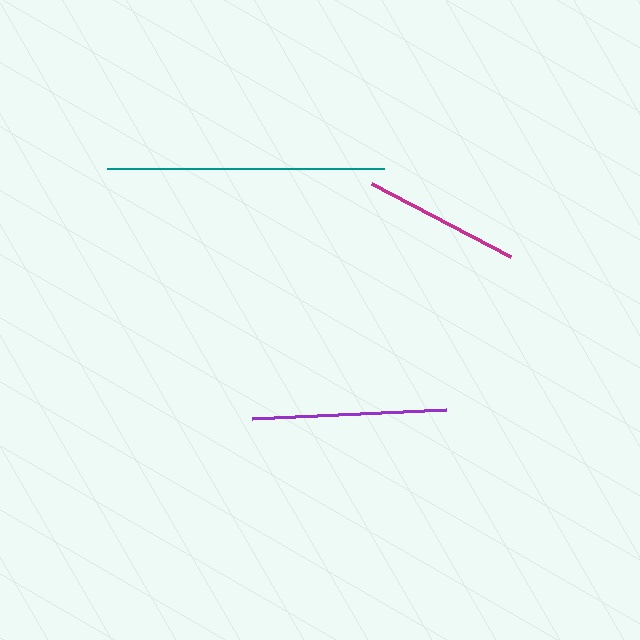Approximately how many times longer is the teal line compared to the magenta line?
The teal line is approximately 1.8 times the length of the magenta line.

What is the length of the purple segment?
The purple segment is approximately 195 pixels long.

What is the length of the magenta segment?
The magenta segment is approximately 157 pixels long.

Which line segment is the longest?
The teal line is the longest at approximately 278 pixels.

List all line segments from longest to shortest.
From longest to shortest: teal, purple, magenta.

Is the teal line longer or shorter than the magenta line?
The teal line is longer than the magenta line.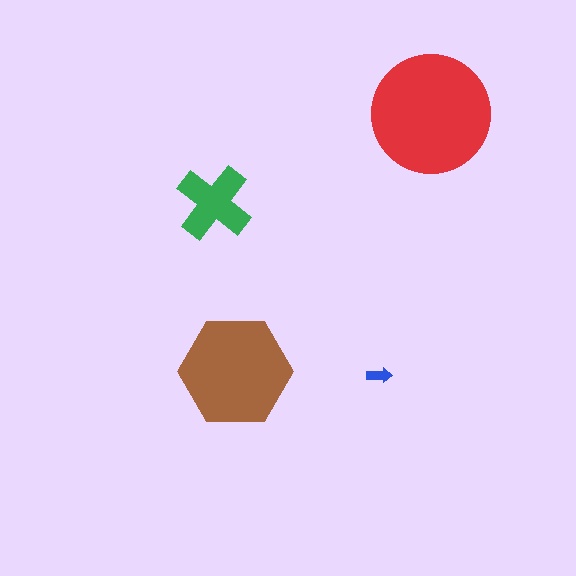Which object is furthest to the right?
The red circle is rightmost.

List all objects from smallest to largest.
The blue arrow, the green cross, the brown hexagon, the red circle.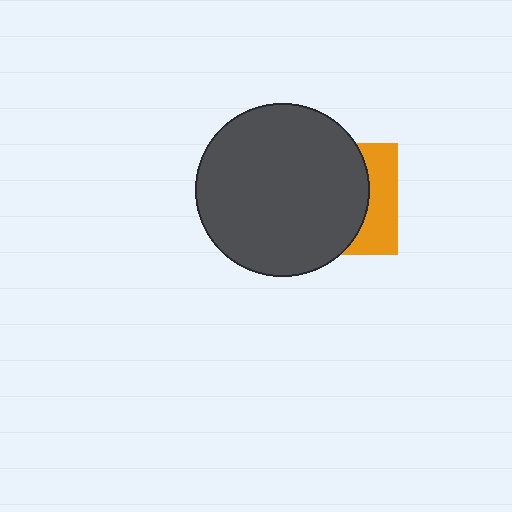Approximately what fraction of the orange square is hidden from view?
Roughly 69% of the orange square is hidden behind the dark gray circle.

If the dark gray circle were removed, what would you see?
You would see the complete orange square.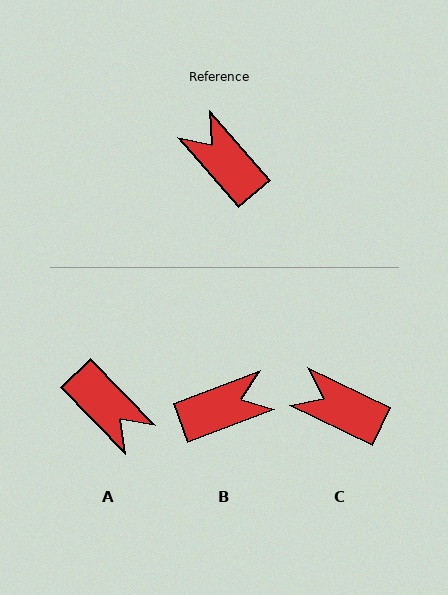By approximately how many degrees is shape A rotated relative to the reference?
Approximately 177 degrees clockwise.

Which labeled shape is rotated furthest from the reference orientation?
A, about 177 degrees away.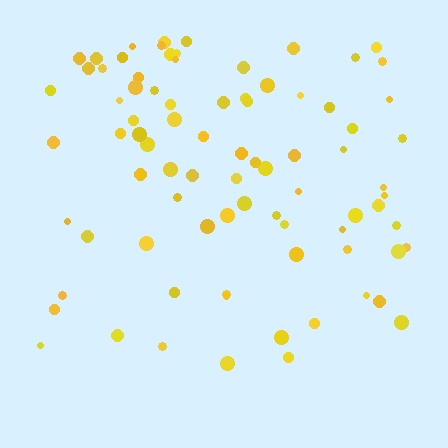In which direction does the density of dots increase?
From bottom to top, with the top side densest.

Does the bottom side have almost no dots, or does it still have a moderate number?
Still a moderate number, just noticeably fewer than the top.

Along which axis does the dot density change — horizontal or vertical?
Vertical.